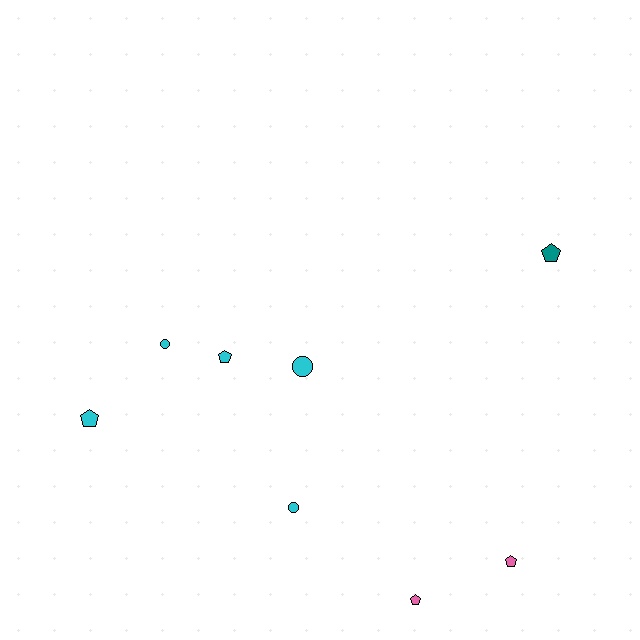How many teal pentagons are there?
There is 1 teal pentagon.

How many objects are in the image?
There are 8 objects.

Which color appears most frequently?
Cyan, with 5 objects.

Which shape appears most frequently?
Pentagon, with 5 objects.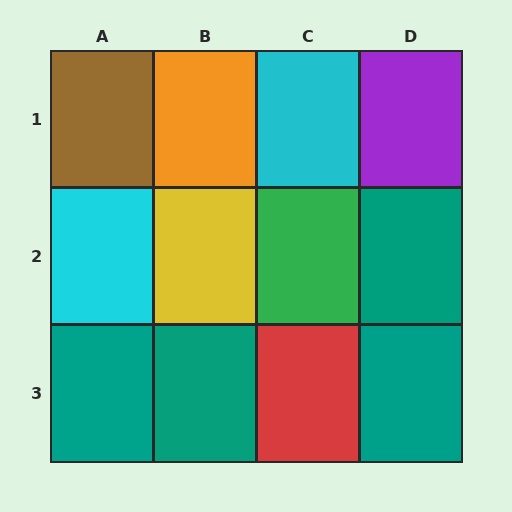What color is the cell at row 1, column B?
Orange.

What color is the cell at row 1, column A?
Brown.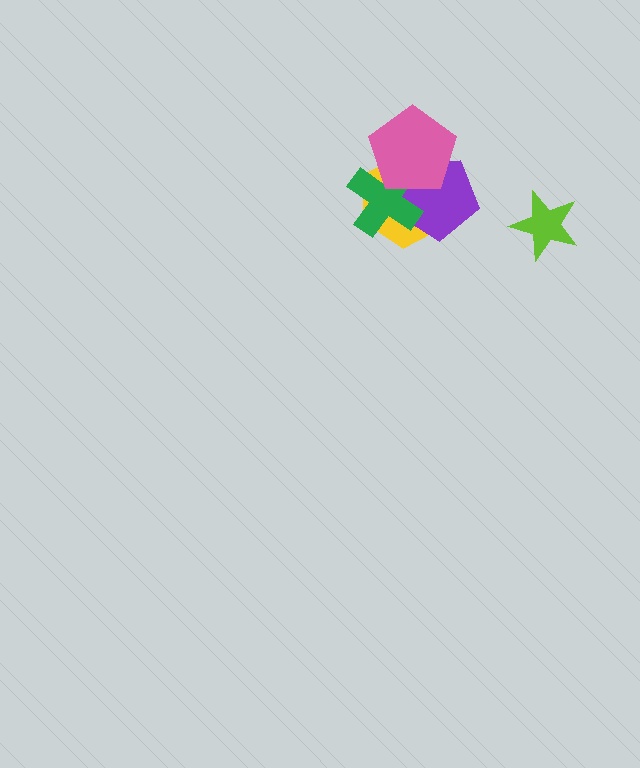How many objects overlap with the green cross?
3 objects overlap with the green cross.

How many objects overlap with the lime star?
0 objects overlap with the lime star.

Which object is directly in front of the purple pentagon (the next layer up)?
The green cross is directly in front of the purple pentagon.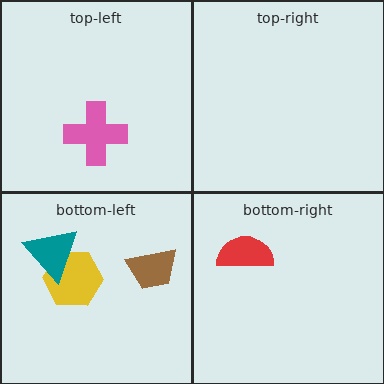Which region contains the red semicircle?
The bottom-right region.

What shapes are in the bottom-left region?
The yellow hexagon, the teal triangle, the brown trapezoid.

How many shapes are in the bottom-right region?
1.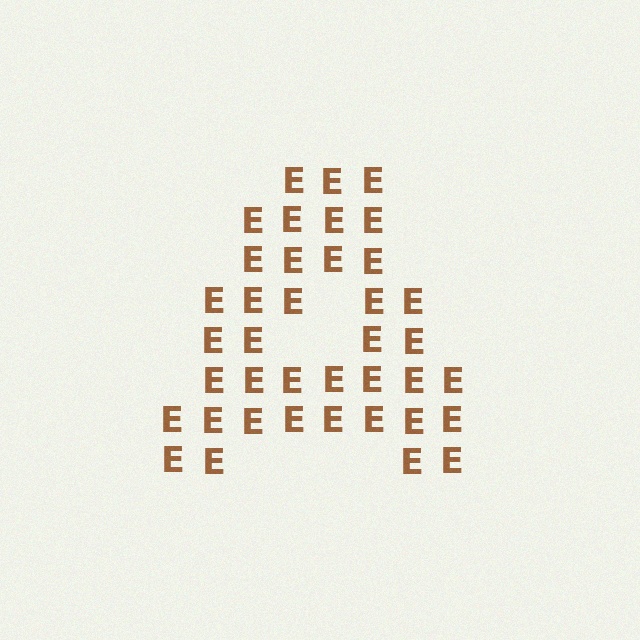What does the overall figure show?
The overall figure shows the letter A.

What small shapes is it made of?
It is made of small letter E's.